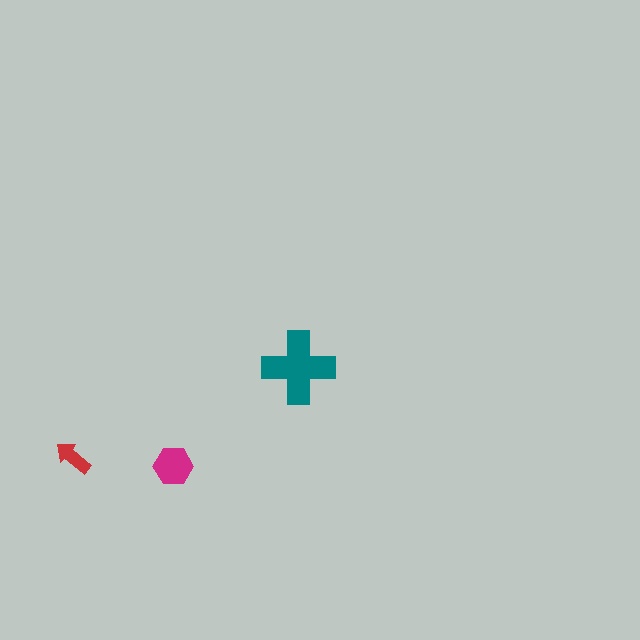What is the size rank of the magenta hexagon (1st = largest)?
2nd.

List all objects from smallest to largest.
The red arrow, the magenta hexagon, the teal cross.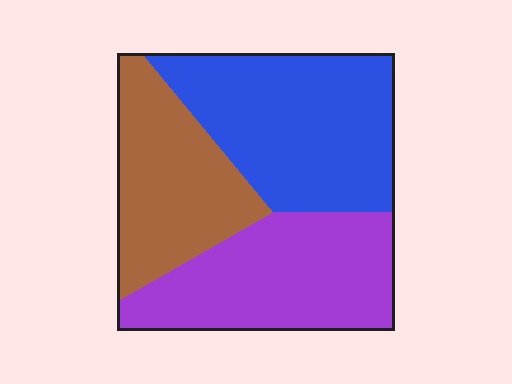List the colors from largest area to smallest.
From largest to smallest: blue, purple, brown.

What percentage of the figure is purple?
Purple covers 34% of the figure.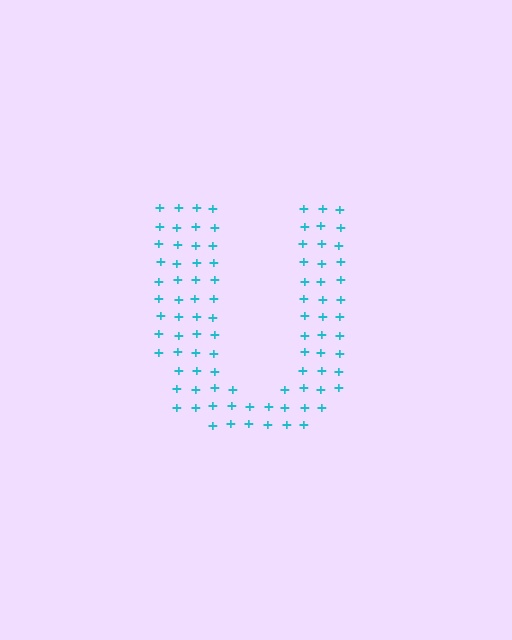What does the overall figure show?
The overall figure shows the letter U.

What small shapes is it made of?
It is made of small plus signs.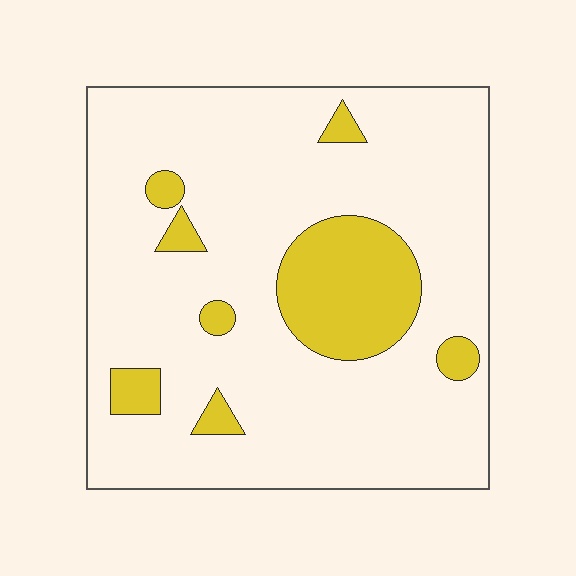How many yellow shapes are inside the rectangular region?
8.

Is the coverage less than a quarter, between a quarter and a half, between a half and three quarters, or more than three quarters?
Less than a quarter.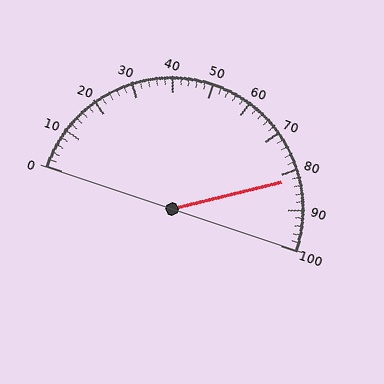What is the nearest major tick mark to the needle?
The nearest major tick mark is 80.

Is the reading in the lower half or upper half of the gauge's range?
The reading is in the upper half of the range (0 to 100).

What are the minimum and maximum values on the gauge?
The gauge ranges from 0 to 100.